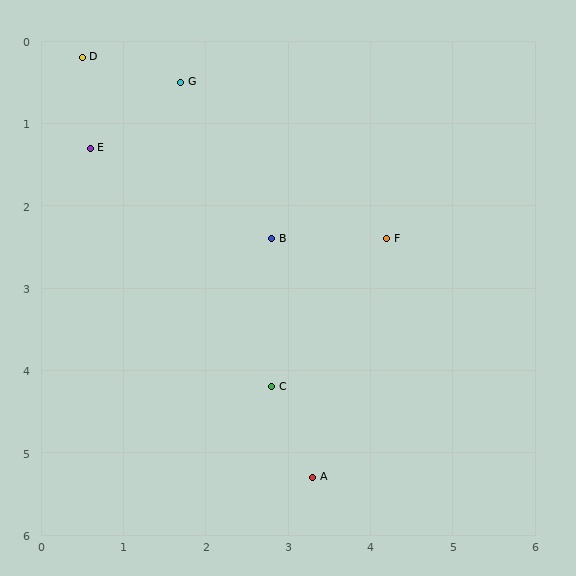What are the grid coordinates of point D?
Point D is at approximately (0.5, 0.2).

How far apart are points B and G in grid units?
Points B and G are about 2.2 grid units apart.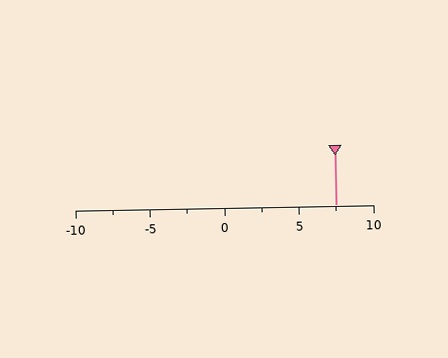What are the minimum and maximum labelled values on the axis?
The axis runs from -10 to 10.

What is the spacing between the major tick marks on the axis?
The major ticks are spaced 5 apart.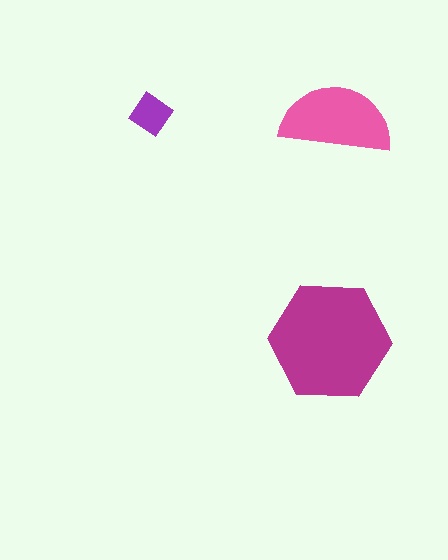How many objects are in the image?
There are 3 objects in the image.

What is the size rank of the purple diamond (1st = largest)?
3rd.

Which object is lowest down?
The magenta hexagon is bottommost.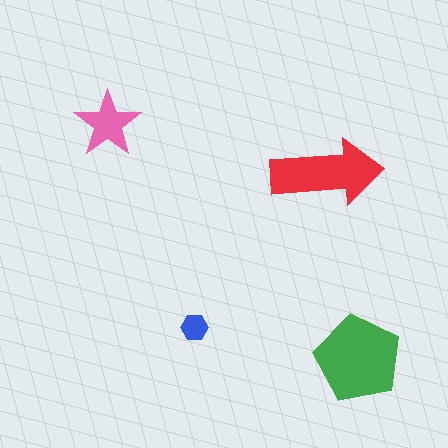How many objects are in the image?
There are 4 objects in the image.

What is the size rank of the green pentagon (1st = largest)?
1st.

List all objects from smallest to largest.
The blue hexagon, the pink star, the red arrow, the green pentagon.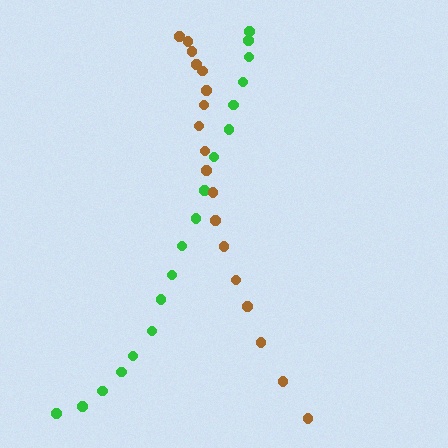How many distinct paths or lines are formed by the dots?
There are 2 distinct paths.